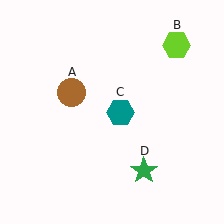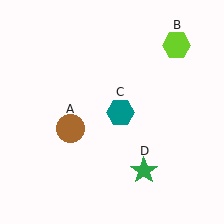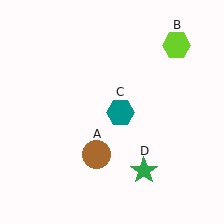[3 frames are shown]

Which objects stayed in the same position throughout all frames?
Lime hexagon (object B) and teal hexagon (object C) and green star (object D) remained stationary.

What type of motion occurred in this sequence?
The brown circle (object A) rotated counterclockwise around the center of the scene.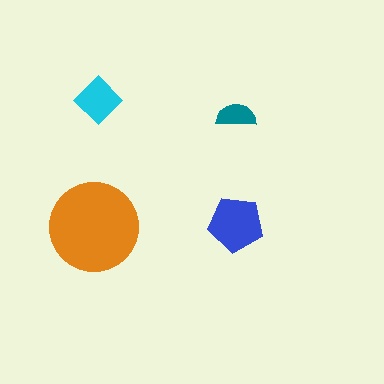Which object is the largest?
The orange circle.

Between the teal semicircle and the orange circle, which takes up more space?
The orange circle.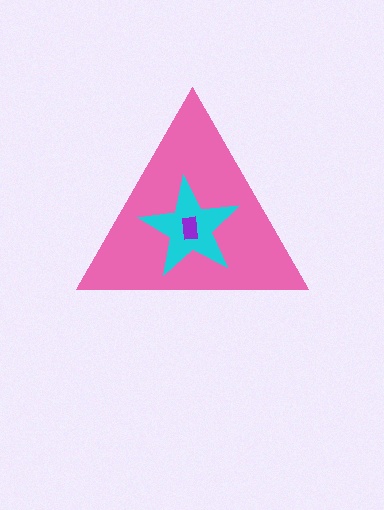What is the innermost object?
The purple rectangle.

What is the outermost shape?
The pink triangle.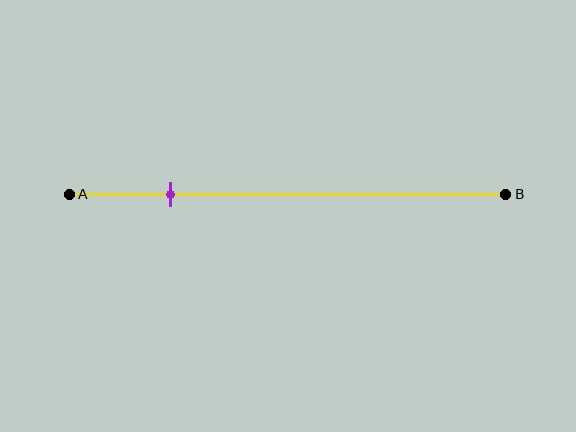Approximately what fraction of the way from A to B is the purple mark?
The purple mark is approximately 25% of the way from A to B.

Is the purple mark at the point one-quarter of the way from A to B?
Yes, the mark is approximately at the one-quarter point.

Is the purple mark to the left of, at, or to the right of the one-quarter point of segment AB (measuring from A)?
The purple mark is approximately at the one-quarter point of segment AB.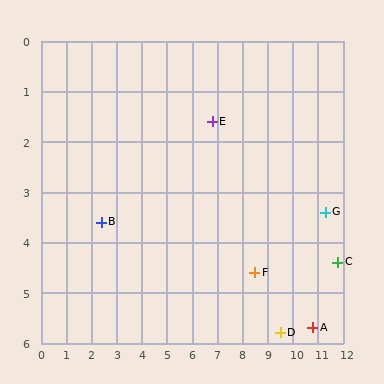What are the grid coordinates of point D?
Point D is at approximately (9.5, 5.8).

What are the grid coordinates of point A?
Point A is at approximately (10.8, 5.7).